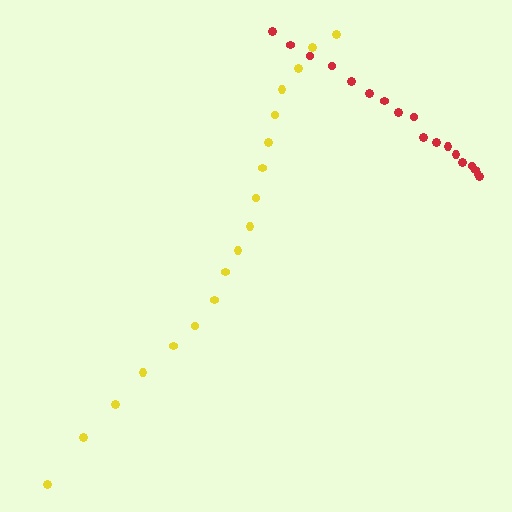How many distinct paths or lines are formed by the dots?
There are 2 distinct paths.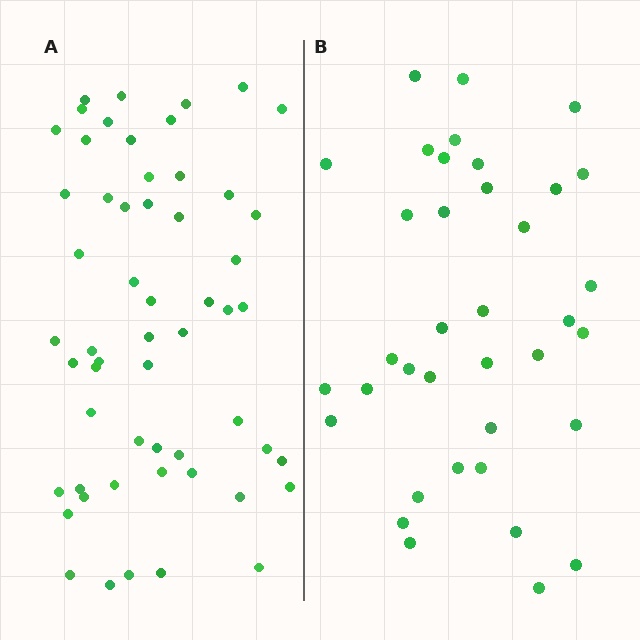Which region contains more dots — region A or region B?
Region A (the left region) has more dots.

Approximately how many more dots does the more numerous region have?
Region A has approximately 20 more dots than region B.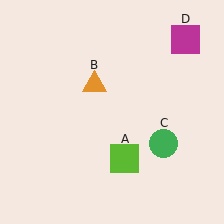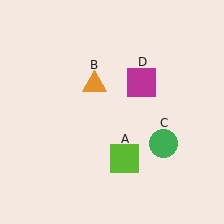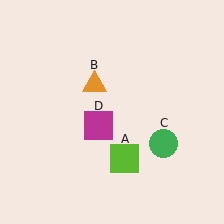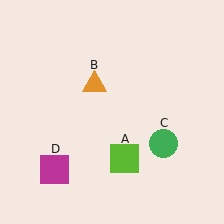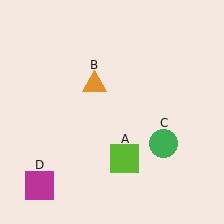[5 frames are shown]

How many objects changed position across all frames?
1 object changed position: magenta square (object D).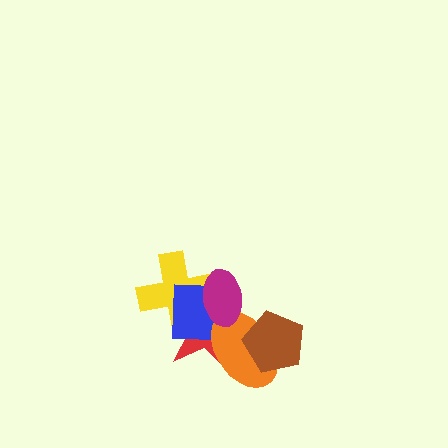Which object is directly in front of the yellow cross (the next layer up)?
The blue square is directly in front of the yellow cross.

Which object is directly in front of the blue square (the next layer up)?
The orange ellipse is directly in front of the blue square.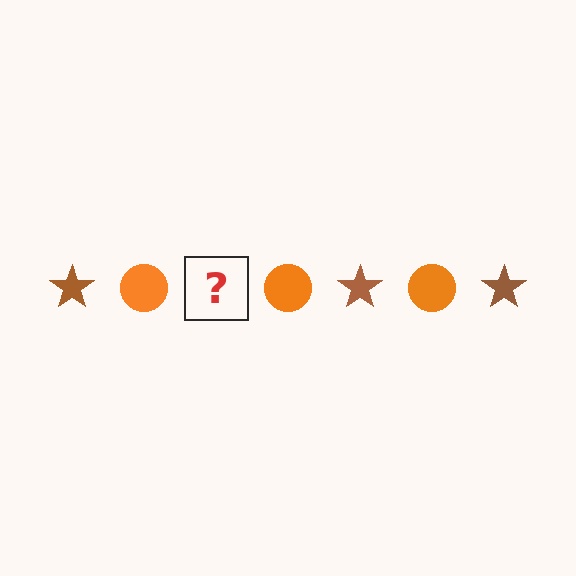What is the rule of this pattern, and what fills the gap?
The rule is that the pattern alternates between brown star and orange circle. The gap should be filled with a brown star.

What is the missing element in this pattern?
The missing element is a brown star.